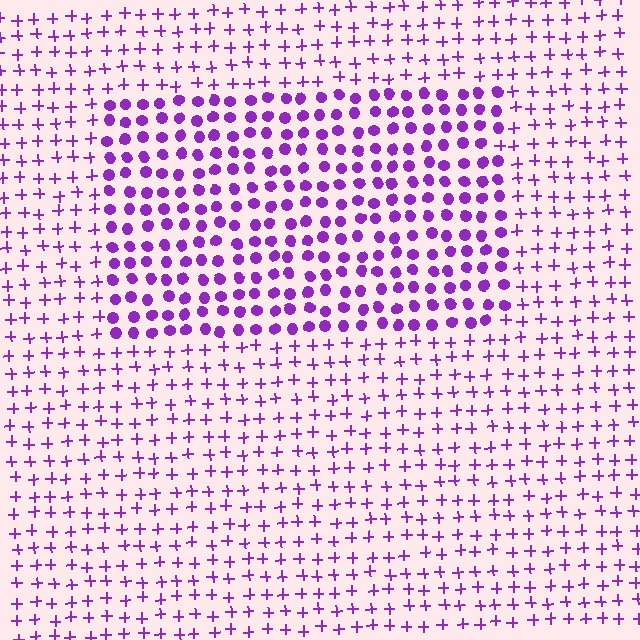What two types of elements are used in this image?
The image uses circles inside the rectangle region and plus signs outside it.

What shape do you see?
I see a rectangle.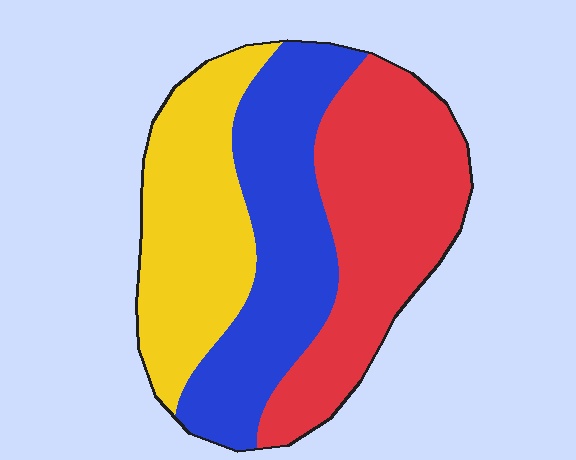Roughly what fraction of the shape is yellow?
Yellow takes up about one third (1/3) of the shape.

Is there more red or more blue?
Red.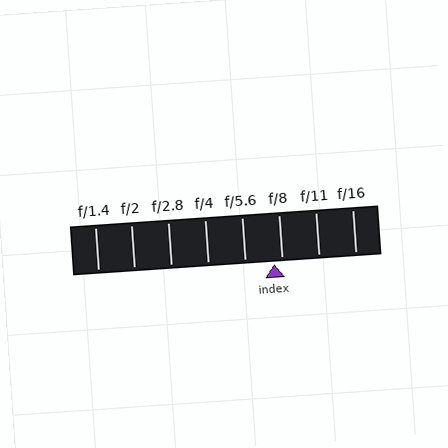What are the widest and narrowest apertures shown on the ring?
The widest aperture shown is f/1.4 and the narrowest is f/16.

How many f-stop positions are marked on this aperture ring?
There are 8 f-stop positions marked.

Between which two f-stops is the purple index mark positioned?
The index mark is between f/5.6 and f/8.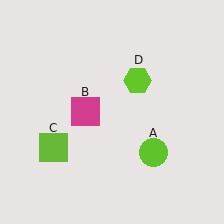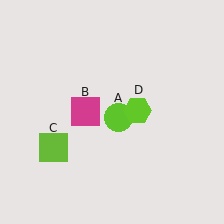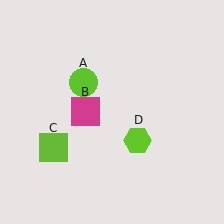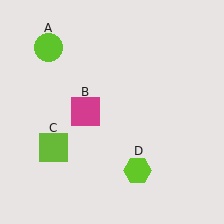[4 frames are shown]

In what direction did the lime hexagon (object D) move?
The lime hexagon (object D) moved down.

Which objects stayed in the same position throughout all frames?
Magenta square (object B) and lime square (object C) remained stationary.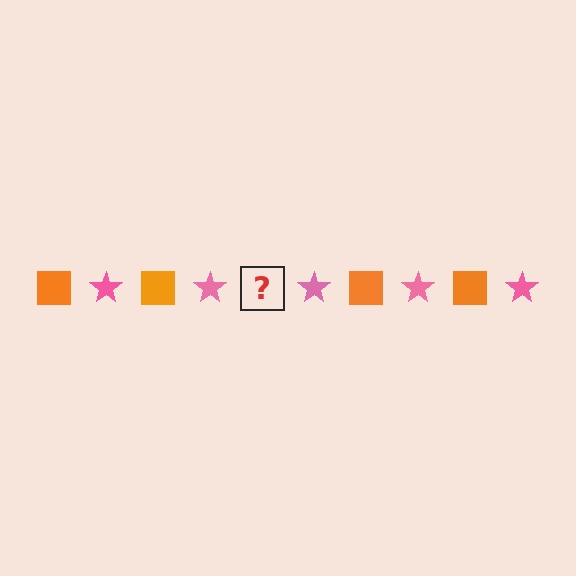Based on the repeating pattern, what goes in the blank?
The blank should be an orange square.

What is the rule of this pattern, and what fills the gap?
The rule is that the pattern alternates between orange square and pink star. The gap should be filled with an orange square.